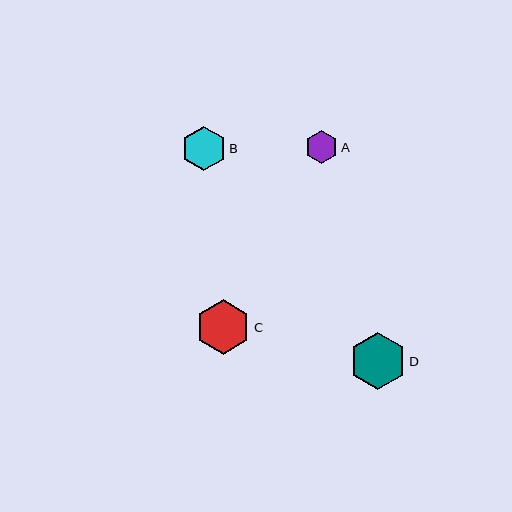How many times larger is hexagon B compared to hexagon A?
Hexagon B is approximately 1.3 times the size of hexagon A.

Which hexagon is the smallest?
Hexagon A is the smallest with a size of approximately 33 pixels.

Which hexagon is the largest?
Hexagon D is the largest with a size of approximately 57 pixels.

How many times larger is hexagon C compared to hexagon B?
Hexagon C is approximately 1.2 times the size of hexagon B.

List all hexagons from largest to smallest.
From largest to smallest: D, C, B, A.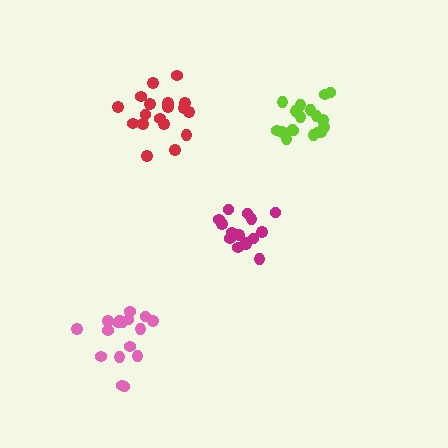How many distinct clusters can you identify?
There are 4 distinct clusters.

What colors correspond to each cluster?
The clusters are colored: lime, red, magenta, pink.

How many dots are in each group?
Group 1: 18 dots, Group 2: 19 dots, Group 3: 15 dots, Group 4: 17 dots (69 total).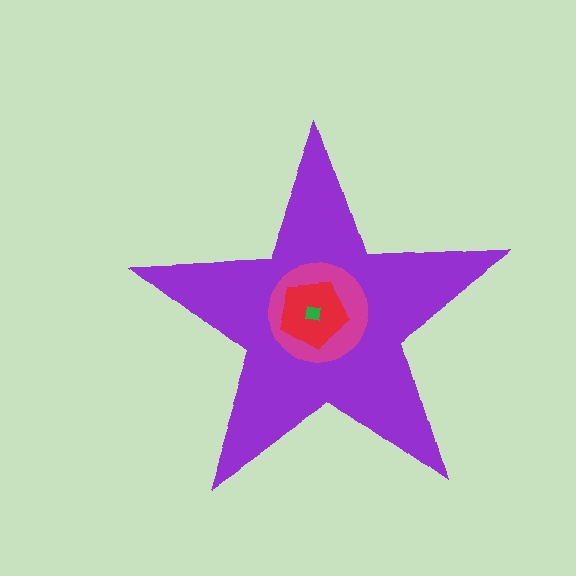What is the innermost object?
The green square.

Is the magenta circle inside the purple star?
Yes.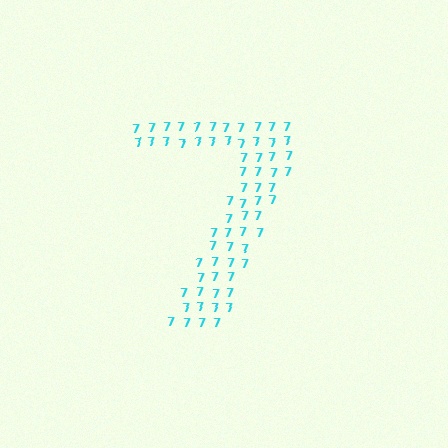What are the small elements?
The small elements are digit 7's.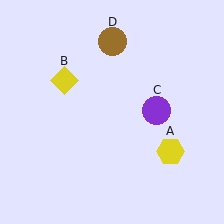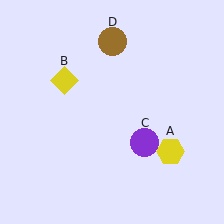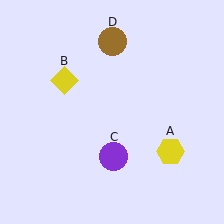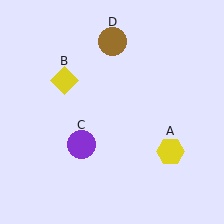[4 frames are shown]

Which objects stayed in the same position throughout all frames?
Yellow hexagon (object A) and yellow diamond (object B) and brown circle (object D) remained stationary.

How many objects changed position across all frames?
1 object changed position: purple circle (object C).